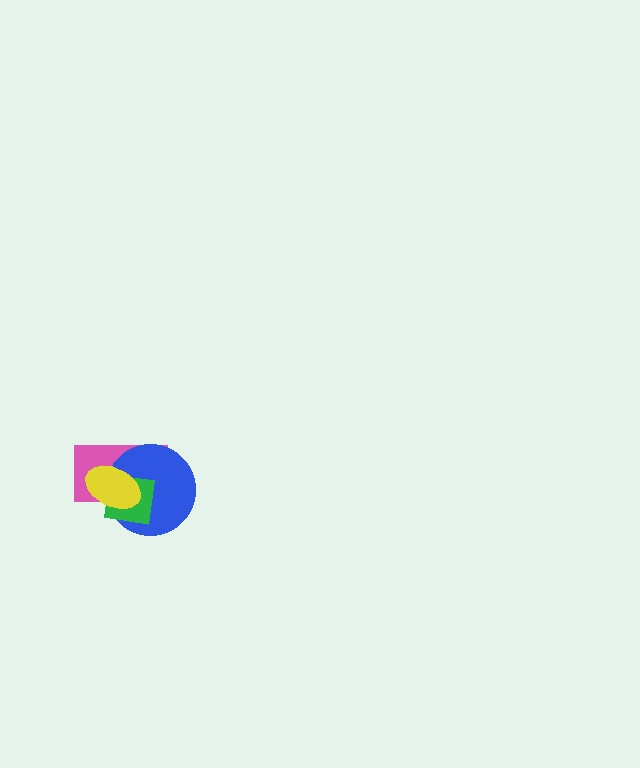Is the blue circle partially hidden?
Yes, it is partially covered by another shape.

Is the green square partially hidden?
Yes, it is partially covered by another shape.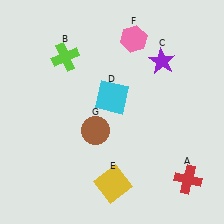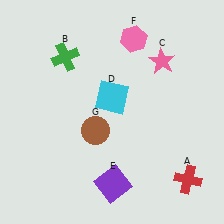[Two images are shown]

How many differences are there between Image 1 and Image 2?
There are 3 differences between the two images.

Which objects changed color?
B changed from lime to green. C changed from purple to pink. E changed from yellow to purple.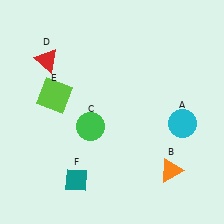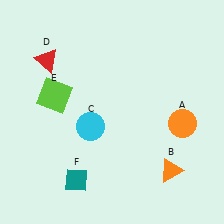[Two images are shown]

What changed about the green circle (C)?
In Image 1, C is green. In Image 2, it changed to cyan.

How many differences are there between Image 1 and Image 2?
There are 2 differences between the two images.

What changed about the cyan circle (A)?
In Image 1, A is cyan. In Image 2, it changed to orange.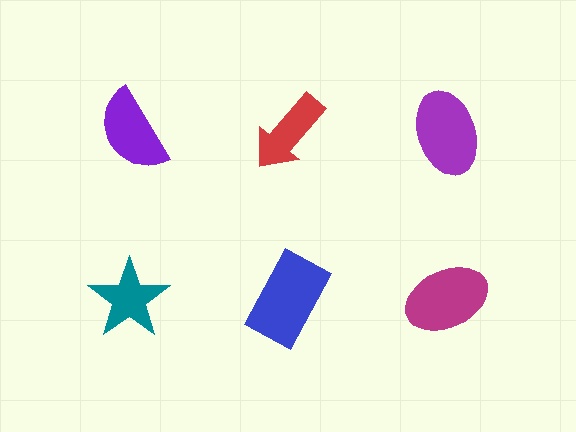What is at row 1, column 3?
A purple ellipse.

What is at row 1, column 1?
A purple semicircle.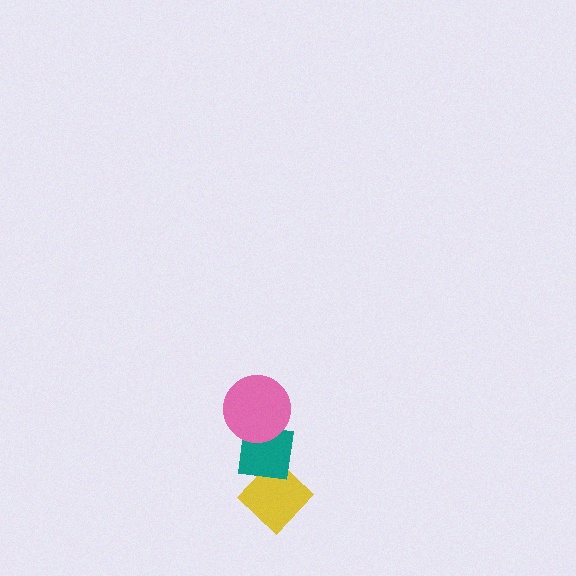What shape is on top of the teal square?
The pink circle is on top of the teal square.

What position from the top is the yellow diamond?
The yellow diamond is 3rd from the top.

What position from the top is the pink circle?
The pink circle is 1st from the top.